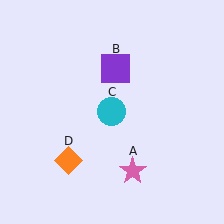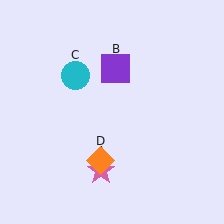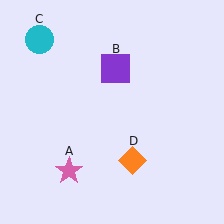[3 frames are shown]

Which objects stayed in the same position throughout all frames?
Purple square (object B) remained stationary.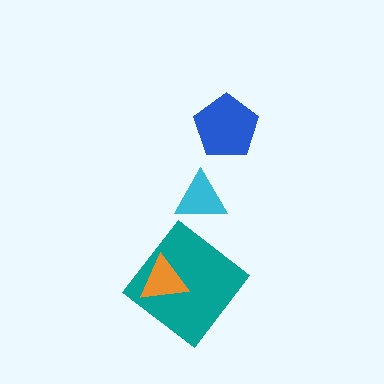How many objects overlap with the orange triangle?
1 object overlaps with the orange triangle.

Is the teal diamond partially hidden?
Yes, it is partially covered by another shape.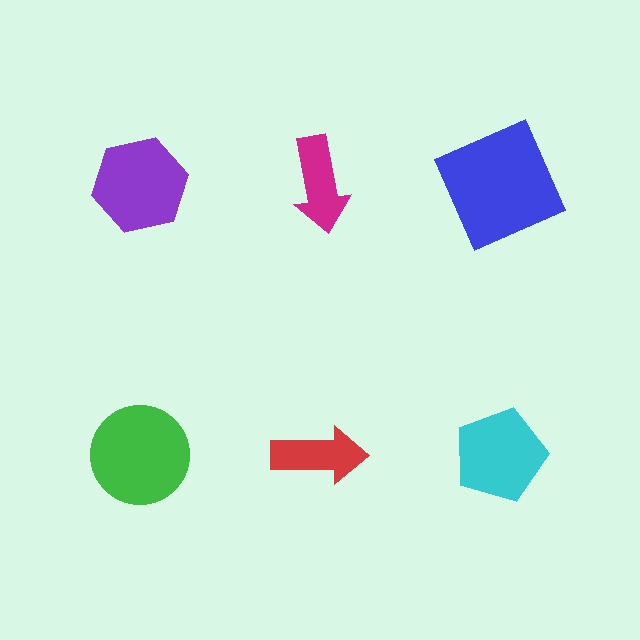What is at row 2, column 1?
A green circle.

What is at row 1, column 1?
A purple hexagon.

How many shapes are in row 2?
3 shapes.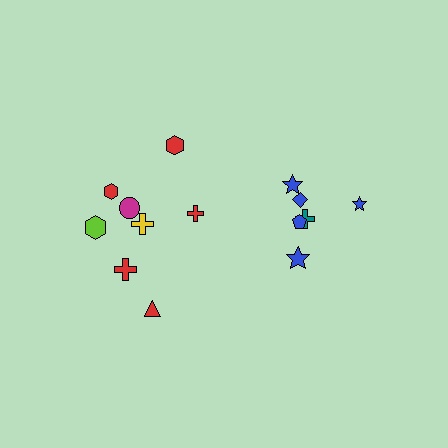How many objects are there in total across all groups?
There are 14 objects.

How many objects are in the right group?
There are 6 objects.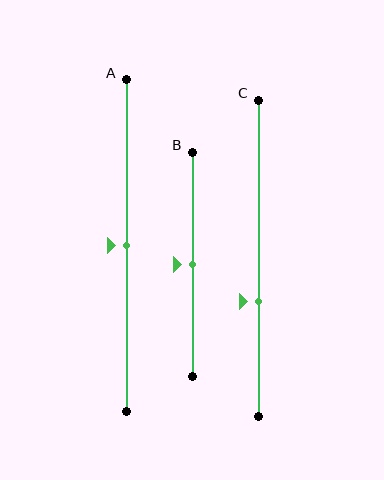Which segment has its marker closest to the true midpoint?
Segment A has its marker closest to the true midpoint.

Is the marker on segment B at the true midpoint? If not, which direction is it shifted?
Yes, the marker on segment B is at the true midpoint.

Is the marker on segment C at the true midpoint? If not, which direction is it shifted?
No, the marker on segment C is shifted downward by about 14% of the segment length.